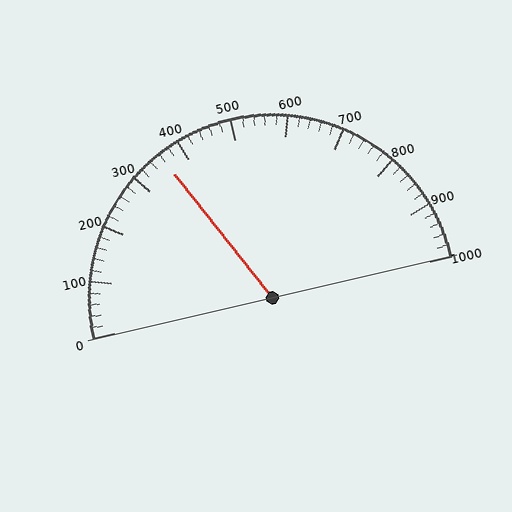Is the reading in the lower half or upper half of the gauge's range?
The reading is in the lower half of the range (0 to 1000).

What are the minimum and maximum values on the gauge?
The gauge ranges from 0 to 1000.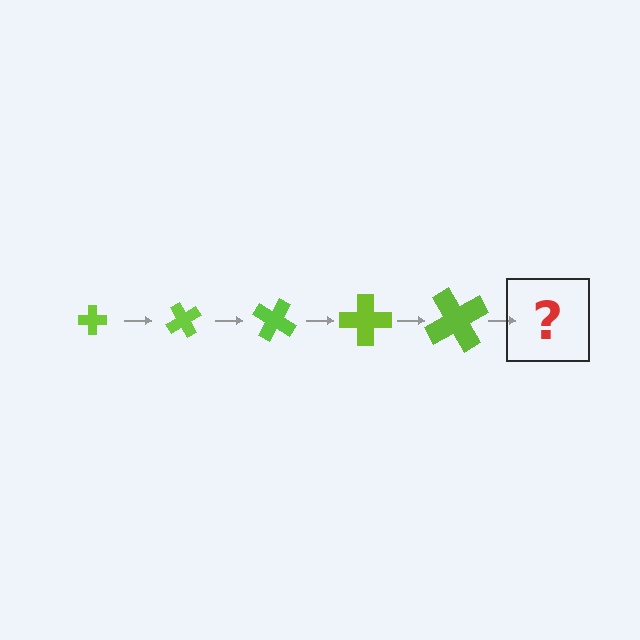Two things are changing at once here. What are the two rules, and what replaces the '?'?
The two rules are that the cross grows larger each step and it rotates 60 degrees each step. The '?' should be a cross, larger than the previous one and rotated 300 degrees from the start.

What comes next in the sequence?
The next element should be a cross, larger than the previous one and rotated 300 degrees from the start.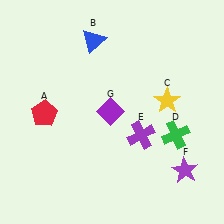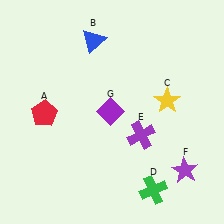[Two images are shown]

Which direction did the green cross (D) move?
The green cross (D) moved down.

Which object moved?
The green cross (D) moved down.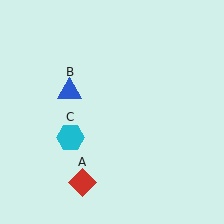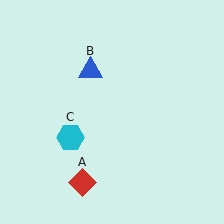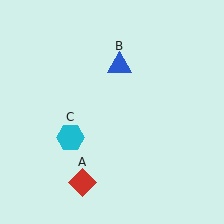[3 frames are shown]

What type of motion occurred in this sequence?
The blue triangle (object B) rotated clockwise around the center of the scene.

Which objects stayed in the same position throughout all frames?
Red diamond (object A) and cyan hexagon (object C) remained stationary.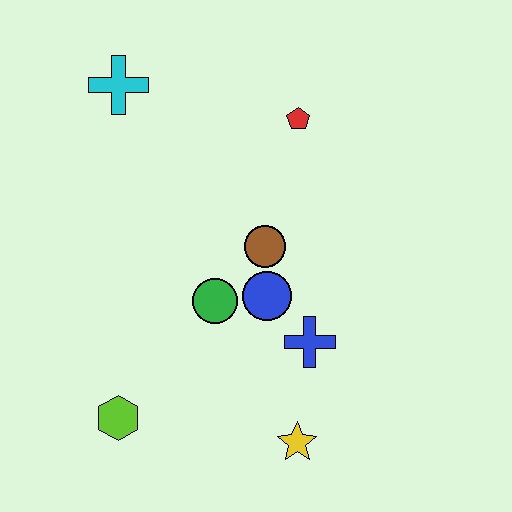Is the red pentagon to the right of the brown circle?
Yes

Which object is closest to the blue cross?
The blue circle is closest to the blue cross.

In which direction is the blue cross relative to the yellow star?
The blue cross is above the yellow star.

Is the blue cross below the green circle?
Yes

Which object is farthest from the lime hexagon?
The red pentagon is farthest from the lime hexagon.